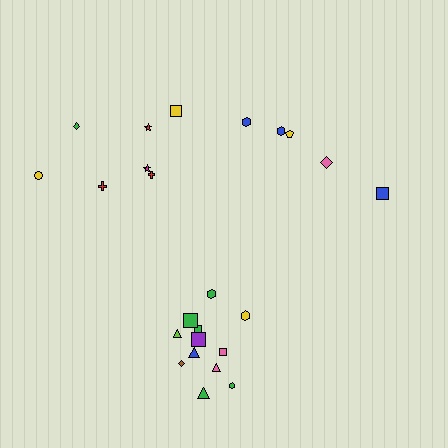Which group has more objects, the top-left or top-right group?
The top-left group.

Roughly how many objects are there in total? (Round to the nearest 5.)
Roughly 25 objects in total.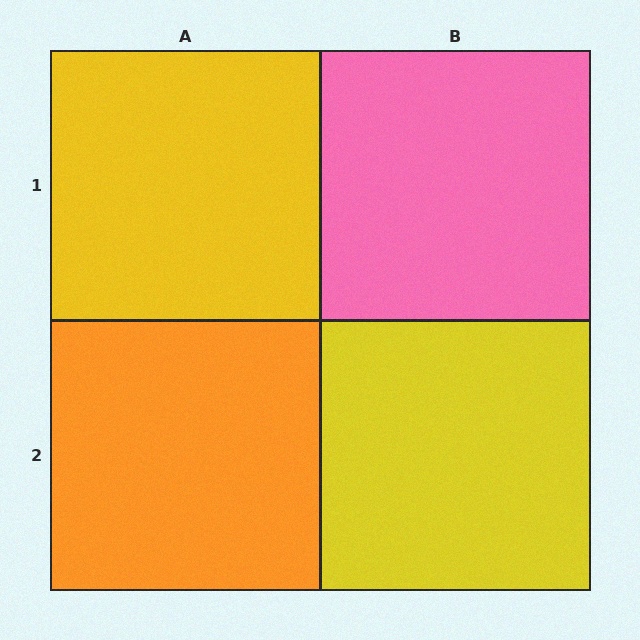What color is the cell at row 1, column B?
Pink.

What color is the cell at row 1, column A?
Yellow.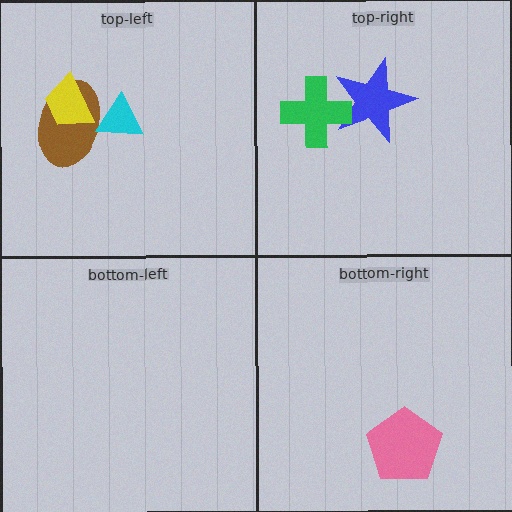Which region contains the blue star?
The top-right region.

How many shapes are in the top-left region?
3.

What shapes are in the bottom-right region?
The pink pentagon.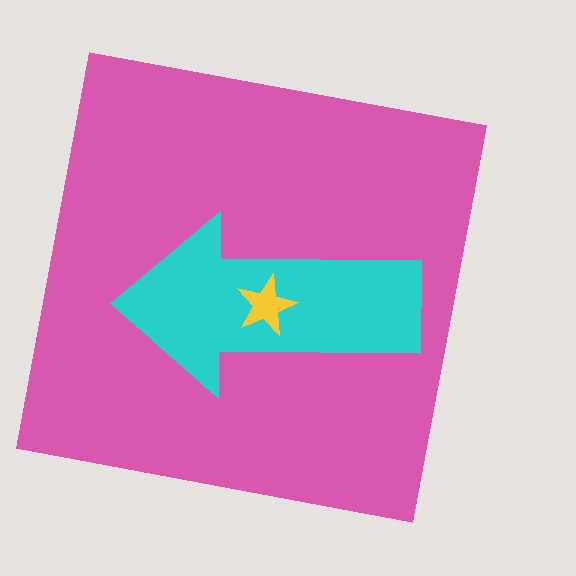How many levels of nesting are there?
3.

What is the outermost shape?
The pink square.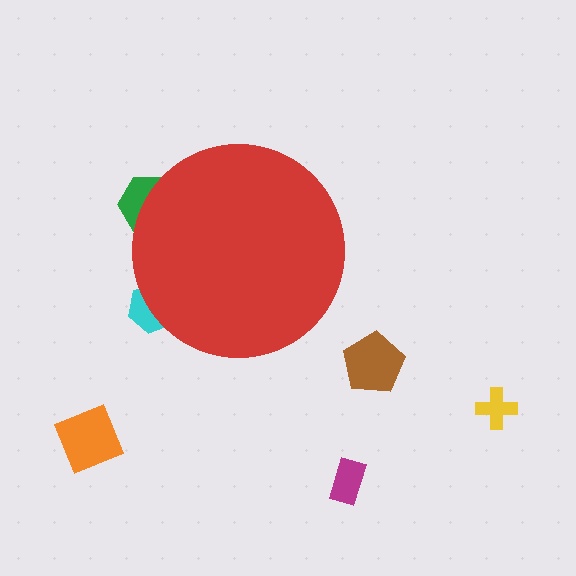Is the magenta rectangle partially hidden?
No, the magenta rectangle is fully visible.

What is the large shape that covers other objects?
A red circle.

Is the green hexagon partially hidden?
Yes, the green hexagon is partially hidden behind the red circle.